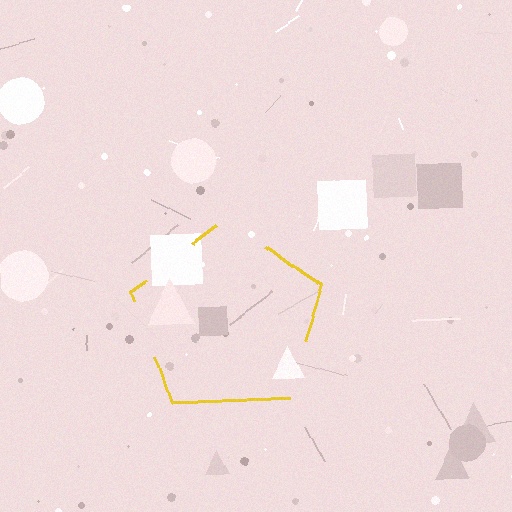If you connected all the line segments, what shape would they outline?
They would outline a pentagon.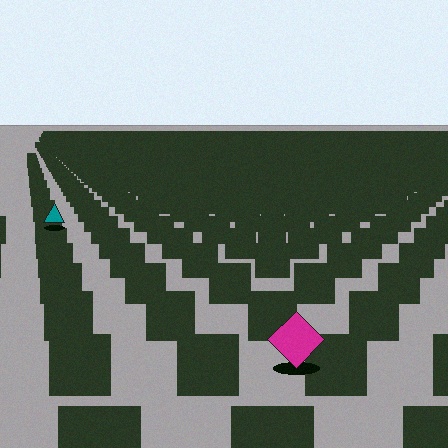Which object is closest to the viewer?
The magenta diamond is closest. The texture marks near it are larger and more spread out.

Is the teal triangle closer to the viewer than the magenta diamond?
No. The magenta diamond is closer — you can tell from the texture gradient: the ground texture is coarser near it.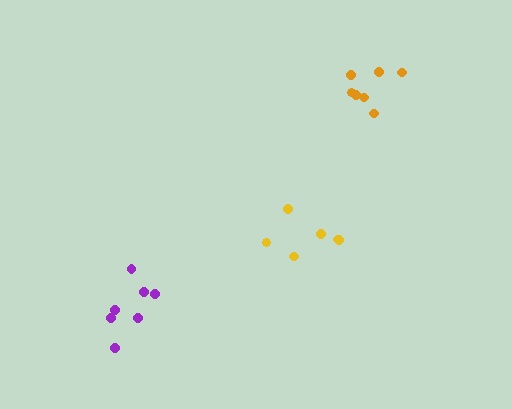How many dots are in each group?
Group 1: 7 dots, Group 2: 6 dots, Group 3: 7 dots (20 total).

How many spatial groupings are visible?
There are 3 spatial groupings.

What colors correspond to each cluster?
The clusters are colored: orange, yellow, purple.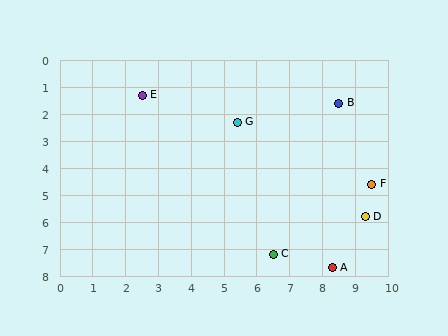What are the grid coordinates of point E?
Point E is at approximately (2.5, 1.3).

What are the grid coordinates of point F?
Point F is at approximately (9.5, 4.6).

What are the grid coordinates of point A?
Point A is at approximately (8.3, 7.7).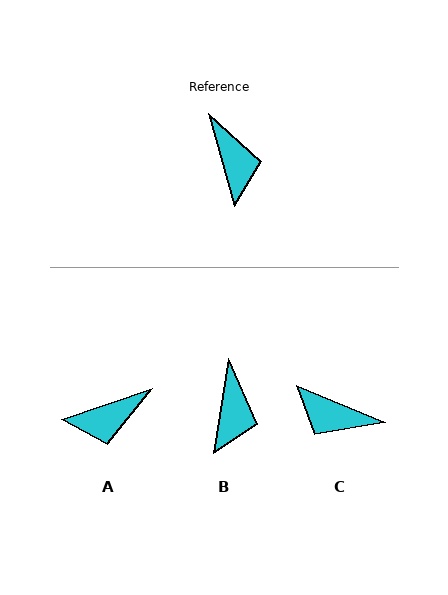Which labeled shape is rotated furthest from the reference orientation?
C, about 129 degrees away.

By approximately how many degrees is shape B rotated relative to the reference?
Approximately 25 degrees clockwise.